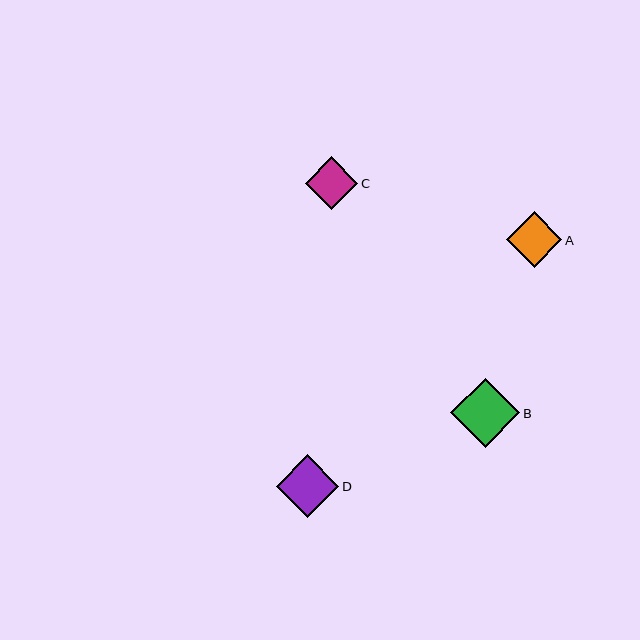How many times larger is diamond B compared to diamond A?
Diamond B is approximately 1.2 times the size of diamond A.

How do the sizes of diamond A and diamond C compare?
Diamond A and diamond C are approximately the same size.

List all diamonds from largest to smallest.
From largest to smallest: B, D, A, C.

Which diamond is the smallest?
Diamond C is the smallest with a size of approximately 52 pixels.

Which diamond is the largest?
Diamond B is the largest with a size of approximately 69 pixels.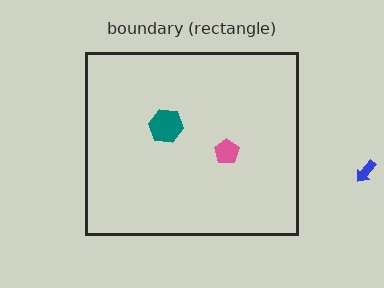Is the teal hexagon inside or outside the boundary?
Inside.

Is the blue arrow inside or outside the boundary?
Outside.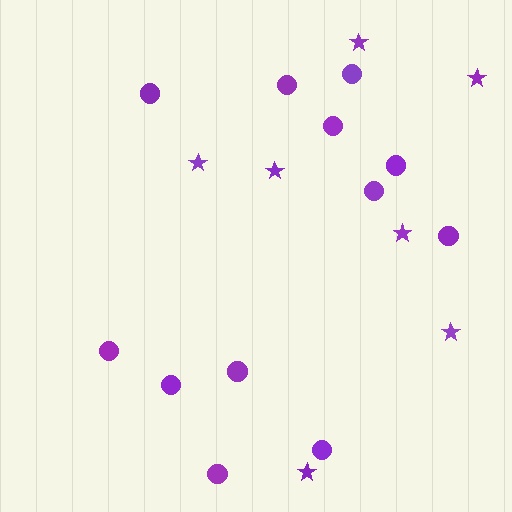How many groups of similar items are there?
There are 2 groups: one group of circles (12) and one group of stars (7).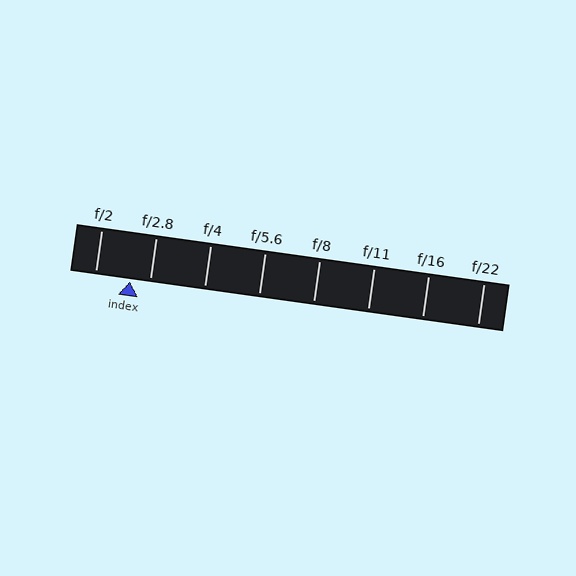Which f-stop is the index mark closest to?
The index mark is closest to f/2.8.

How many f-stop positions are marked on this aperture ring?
There are 8 f-stop positions marked.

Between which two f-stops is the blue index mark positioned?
The index mark is between f/2 and f/2.8.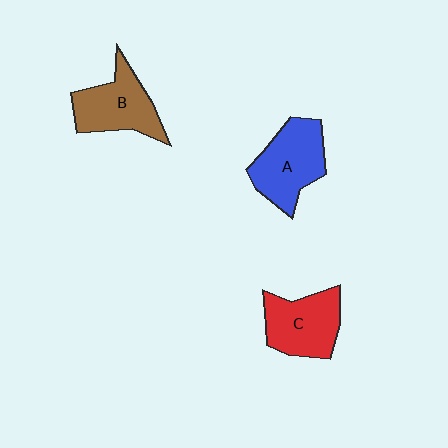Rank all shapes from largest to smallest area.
From largest to smallest: A (blue), B (brown), C (red).